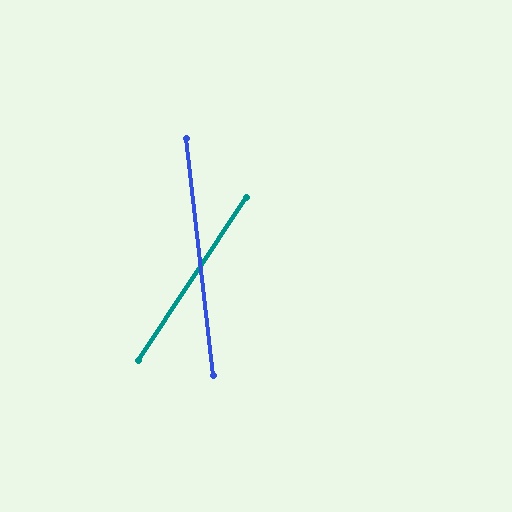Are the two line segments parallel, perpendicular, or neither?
Neither parallel nor perpendicular — they differ by about 40°.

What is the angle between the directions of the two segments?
Approximately 40 degrees.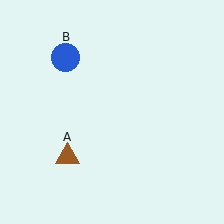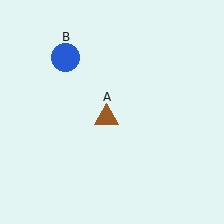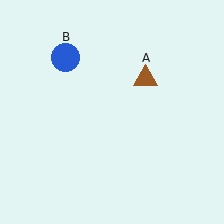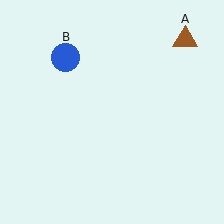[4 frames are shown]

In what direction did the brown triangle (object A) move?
The brown triangle (object A) moved up and to the right.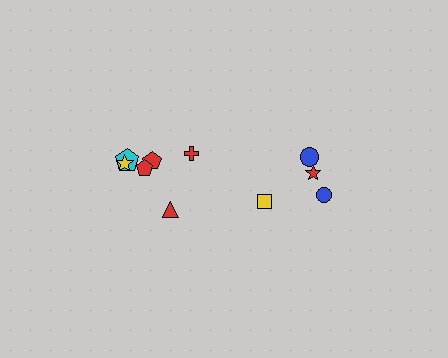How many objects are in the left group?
There are 6 objects.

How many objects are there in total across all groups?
There are 10 objects.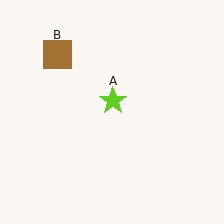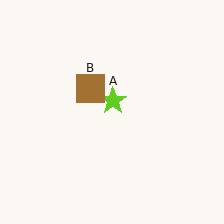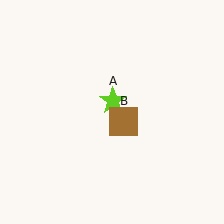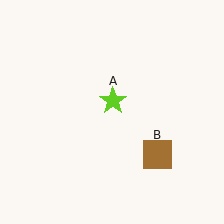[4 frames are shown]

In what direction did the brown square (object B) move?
The brown square (object B) moved down and to the right.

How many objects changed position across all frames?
1 object changed position: brown square (object B).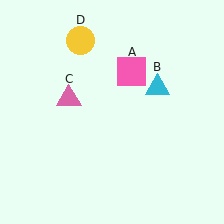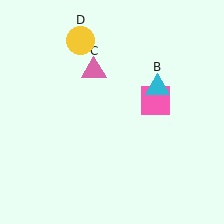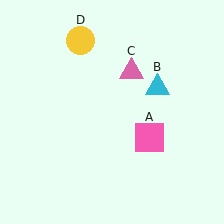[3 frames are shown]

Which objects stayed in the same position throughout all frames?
Cyan triangle (object B) and yellow circle (object D) remained stationary.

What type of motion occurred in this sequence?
The pink square (object A), pink triangle (object C) rotated clockwise around the center of the scene.